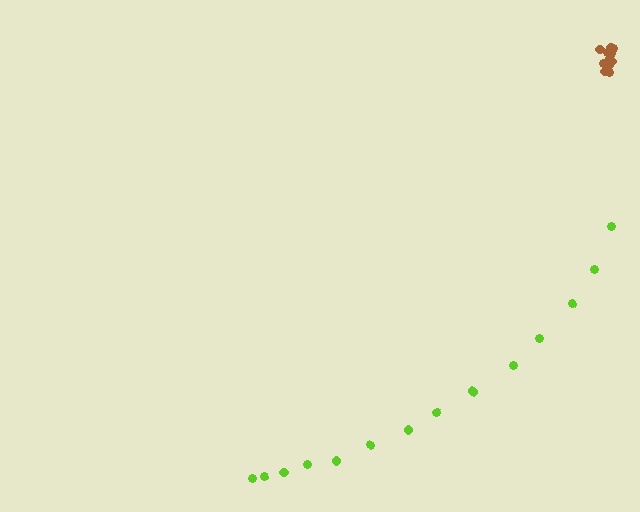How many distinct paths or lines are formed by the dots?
There are 2 distinct paths.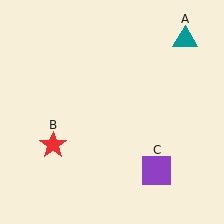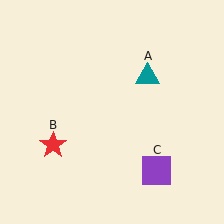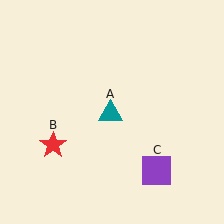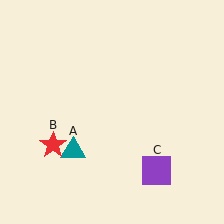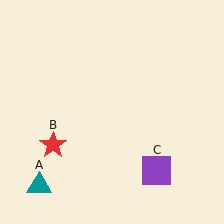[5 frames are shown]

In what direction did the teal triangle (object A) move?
The teal triangle (object A) moved down and to the left.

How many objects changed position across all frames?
1 object changed position: teal triangle (object A).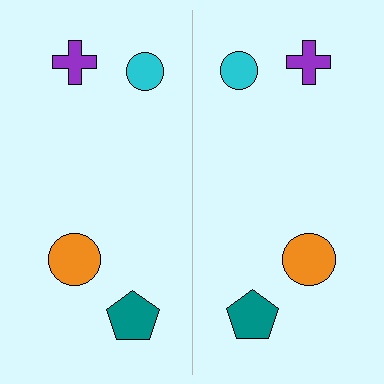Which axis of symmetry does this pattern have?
The pattern has a vertical axis of symmetry running through the center of the image.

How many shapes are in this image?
There are 8 shapes in this image.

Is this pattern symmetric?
Yes, this pattern has bilateral (reflection) symmetry.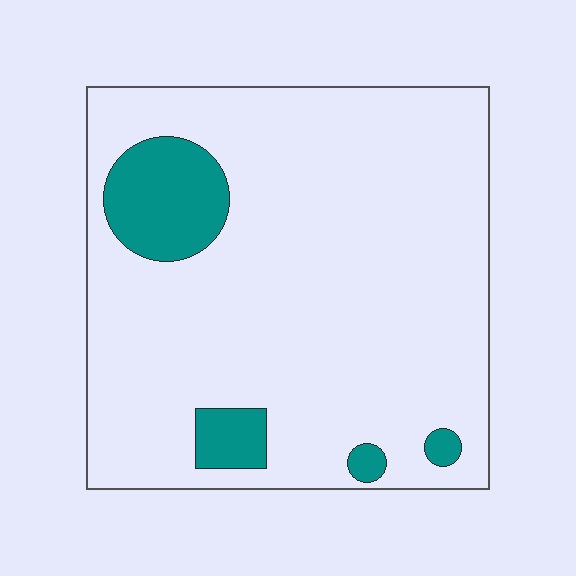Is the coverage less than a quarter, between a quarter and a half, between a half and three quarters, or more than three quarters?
Less than a quarter.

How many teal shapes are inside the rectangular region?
4.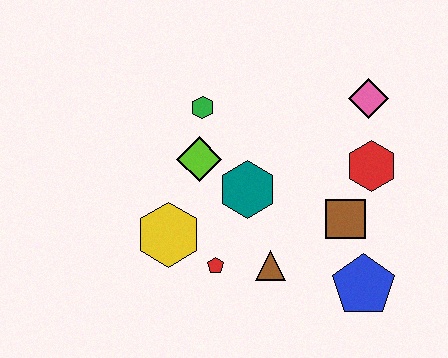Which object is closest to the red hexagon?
The brown square is closest to the red hexagon.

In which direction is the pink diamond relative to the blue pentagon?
The pink diamond is above the blue pentagon.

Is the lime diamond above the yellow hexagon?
Yes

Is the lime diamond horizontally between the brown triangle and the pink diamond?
No